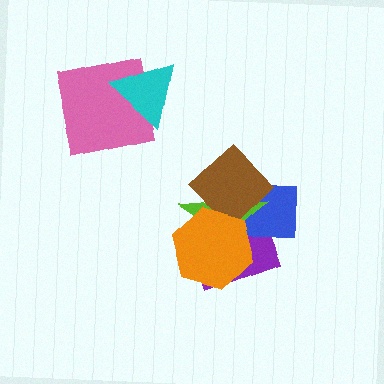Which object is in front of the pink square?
The cyan triangle is in front of the pink square.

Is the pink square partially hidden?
Yes, it is partially covered by another shape.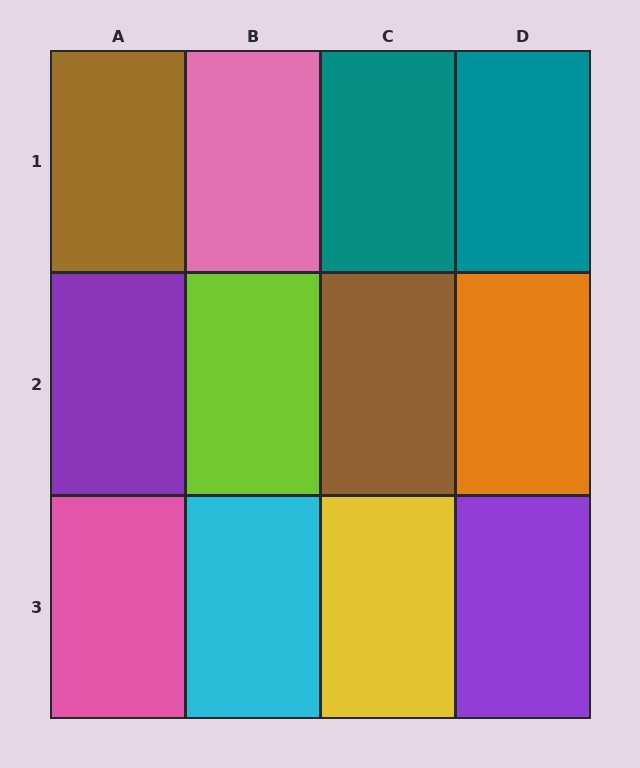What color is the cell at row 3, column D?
Purple.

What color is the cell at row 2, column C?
Brown.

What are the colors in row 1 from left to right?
Brown, pink, teal, teal.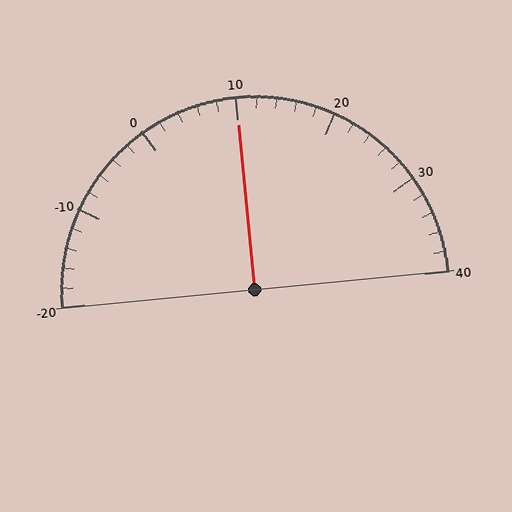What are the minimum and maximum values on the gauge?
The gauge ranges from -20 to 40.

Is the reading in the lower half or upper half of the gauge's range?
The reading is in the upper half of the range (-20 to 40).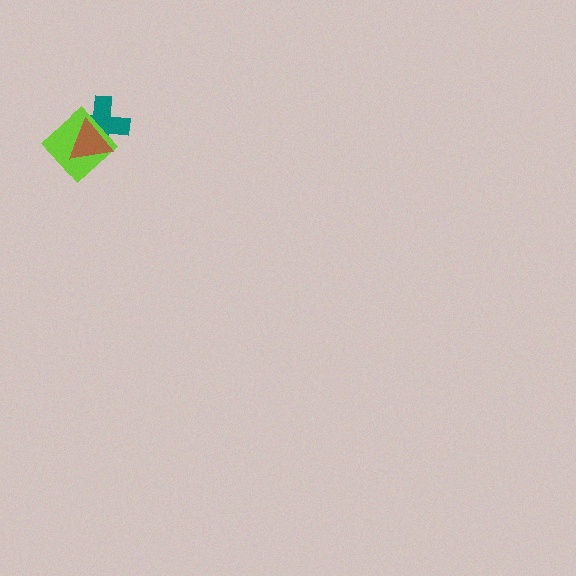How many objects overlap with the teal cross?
2 objects overlap with the teal cross.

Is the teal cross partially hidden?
Yes, it is partially covered by another shape.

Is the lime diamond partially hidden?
Yes, it is partially covered by another shape.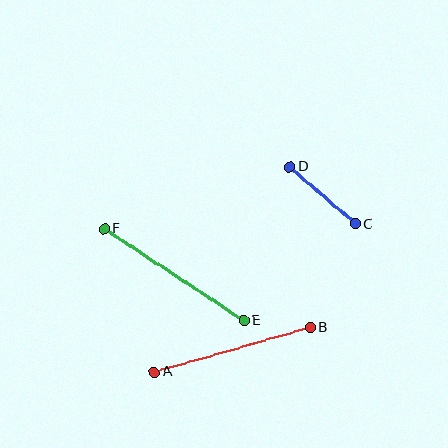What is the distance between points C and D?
The distance is approximately 87 pixels.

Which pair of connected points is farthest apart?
Points E and F are farthest apart.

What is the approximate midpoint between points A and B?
The midpoint is at approximately (232, 350) pixels.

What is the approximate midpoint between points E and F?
The midpoint is at approximately (174, 275) pixels.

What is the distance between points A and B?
The distance is approximately 162 pixels.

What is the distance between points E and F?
The distance is approximately 167 pixels.